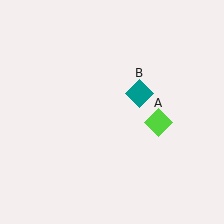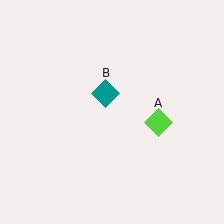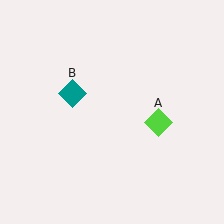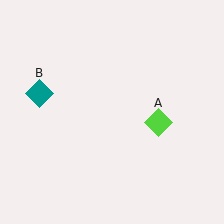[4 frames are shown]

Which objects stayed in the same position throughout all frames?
Lime diamond (object A) remained stationary.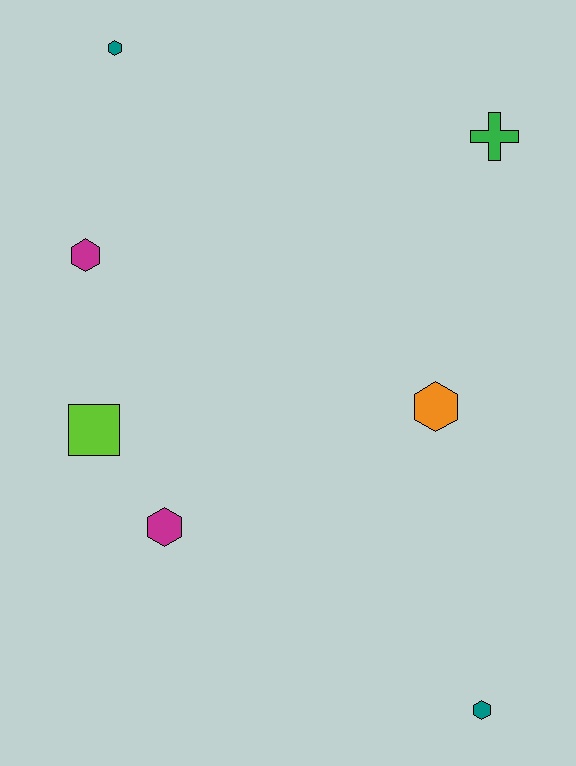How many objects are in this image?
There are 7 objects.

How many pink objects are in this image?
There are no pink objects.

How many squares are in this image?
There is 1 square.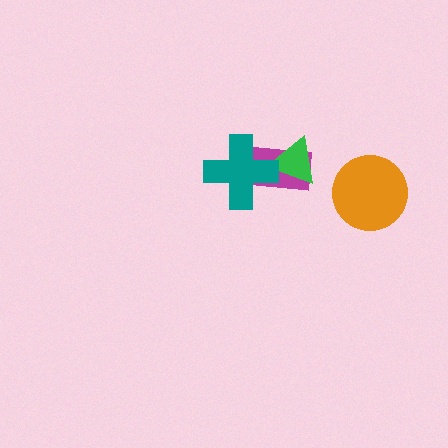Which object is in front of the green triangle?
The teal cross is in front of the green triangle.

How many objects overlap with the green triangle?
2 objects overlap with the green triangle.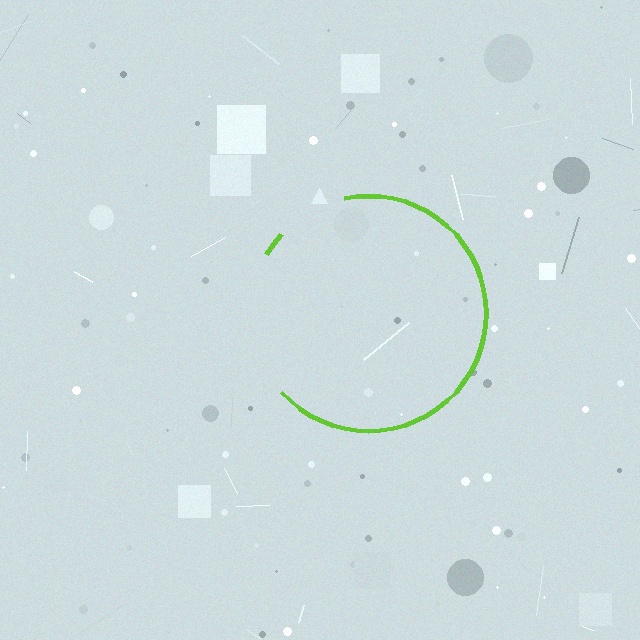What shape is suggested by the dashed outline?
The dashed outline suggests a circle.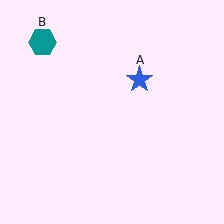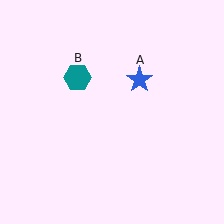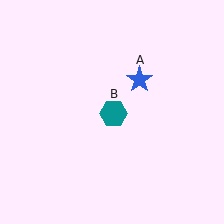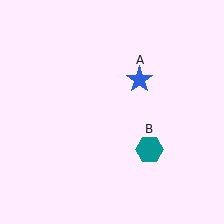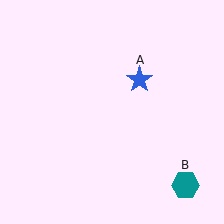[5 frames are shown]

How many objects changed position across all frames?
1 object changed position: teal hexagon (object B).